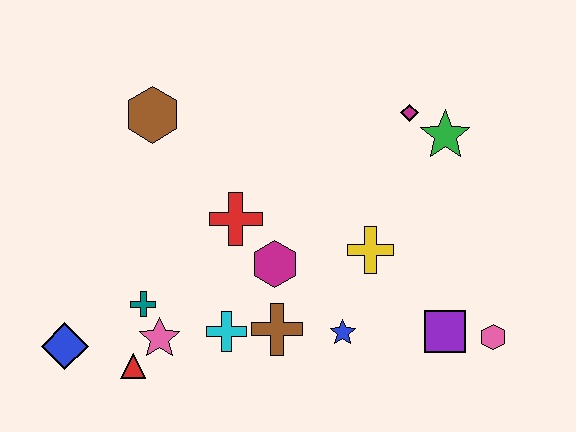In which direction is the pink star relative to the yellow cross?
The pink star is to the left of the yellow cross.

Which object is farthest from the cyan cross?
The green star is farthest from the cyan cross.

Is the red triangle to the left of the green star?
Yes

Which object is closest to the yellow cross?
The blue star is closest to the yellow cross.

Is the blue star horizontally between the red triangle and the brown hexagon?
No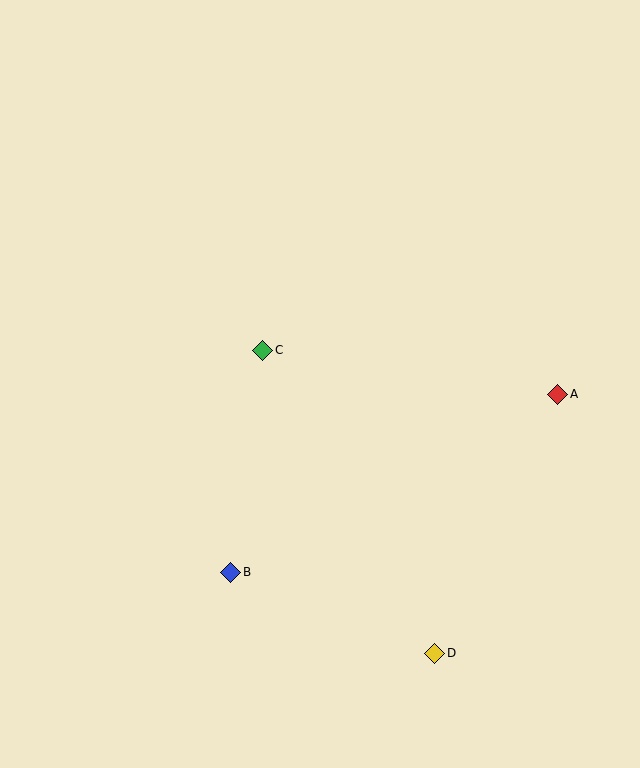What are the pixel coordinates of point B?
Point B is at (231, 572).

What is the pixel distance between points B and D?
The distance between B and D is 219 pixels.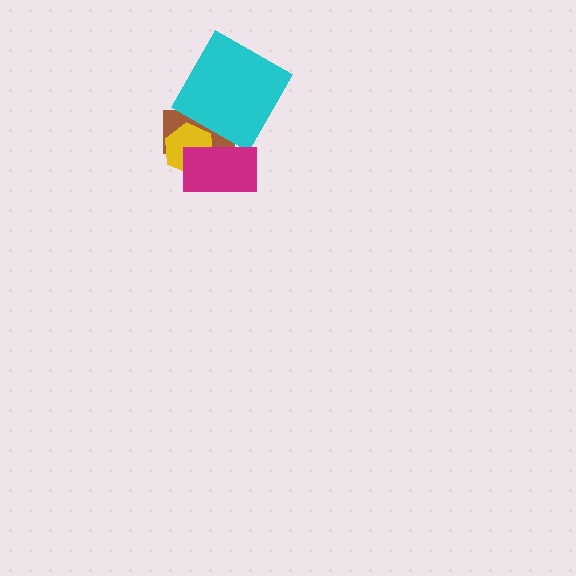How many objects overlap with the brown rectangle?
3 objects overlap with the brown rectangle.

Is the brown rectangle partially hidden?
Yes, it is partially covered by another shape.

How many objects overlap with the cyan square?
1 object overlaps with the cyan square.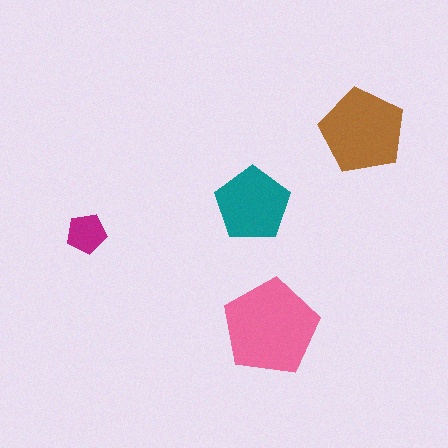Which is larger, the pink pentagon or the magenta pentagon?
The pink one.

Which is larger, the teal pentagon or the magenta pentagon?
The teal one.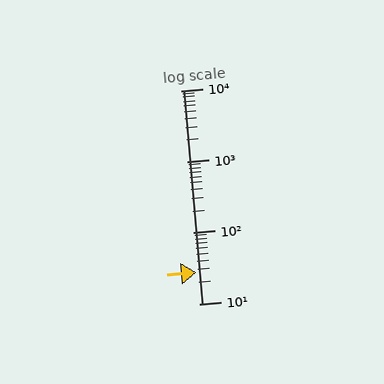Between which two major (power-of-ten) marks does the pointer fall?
The pointer is between 10 and 100.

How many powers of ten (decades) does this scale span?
The scale spans 3 decades, from 10 to 10000.